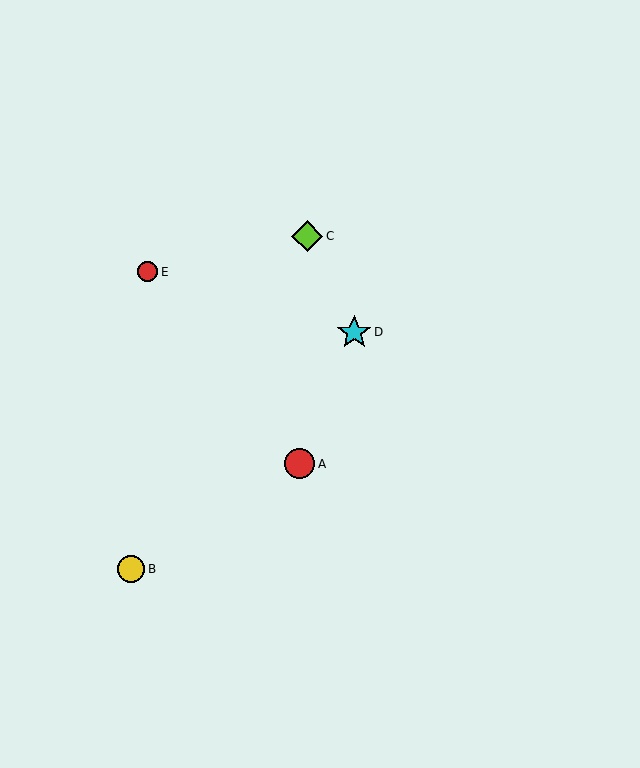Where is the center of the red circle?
The center of the red circle is at (300, 464).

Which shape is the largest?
The cyan star (labeled D) is the largest.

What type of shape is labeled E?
Shape E is a red circle.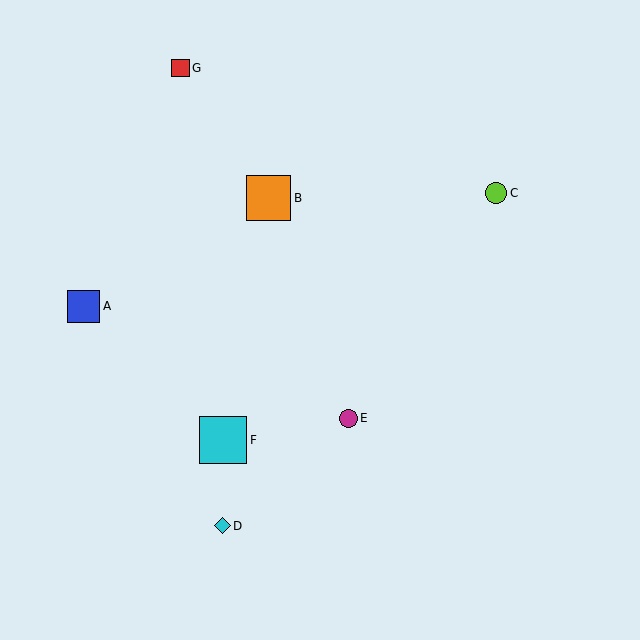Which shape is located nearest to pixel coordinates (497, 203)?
The lime circle (labeled C) at (496, 193) is nearest to that location.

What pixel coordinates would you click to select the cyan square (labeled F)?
Click at (223, 440) to select the cyan square F.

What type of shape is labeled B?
Shape B is an orange square.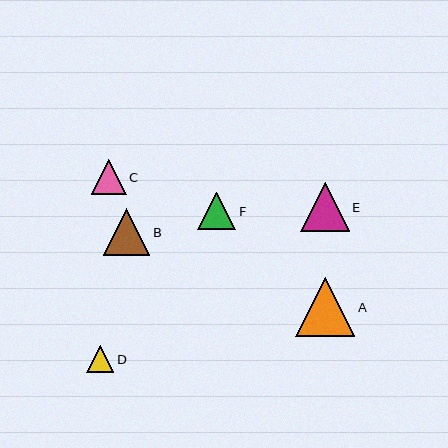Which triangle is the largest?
Triangle A is the largest with a size of approximately 59 pixels.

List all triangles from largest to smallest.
From largest to smallest: A, E, B, F, C, D.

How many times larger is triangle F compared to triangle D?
Triangle F is approximately 1.4 times the size of triangle D.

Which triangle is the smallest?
Triangle D is the smallest with a size of approximately 27 pixels.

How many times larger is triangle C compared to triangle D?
Triangle C is approximately 1.3 times the size of triangle D.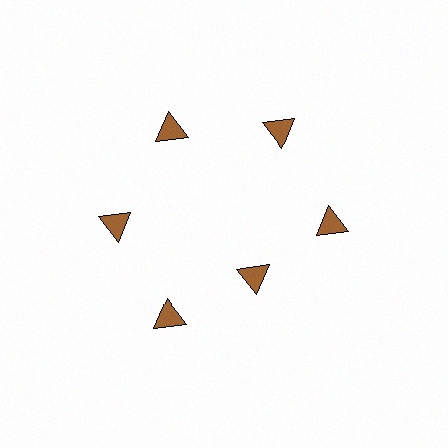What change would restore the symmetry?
The symmetry would be restored by moving it outward, back onto the ring so that all 6 triangles sit at equal angles and equal distance from the center.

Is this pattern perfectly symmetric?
No. The 6 brown triangles are arranged in a ring, but one element near the 5 o'clock position is pulled inward toward the center, breaking the 6-fold rotational symmetry.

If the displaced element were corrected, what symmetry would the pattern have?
It would have 6-fold rotational symmetry — the pattern would map onto itself every 60 degrees.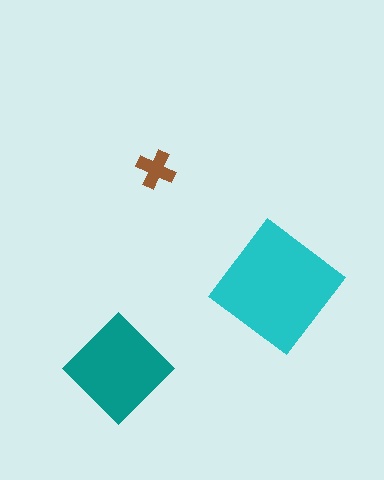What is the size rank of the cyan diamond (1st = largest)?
1st.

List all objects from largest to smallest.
The cyan diamond, the teal diamond, the brown cross.